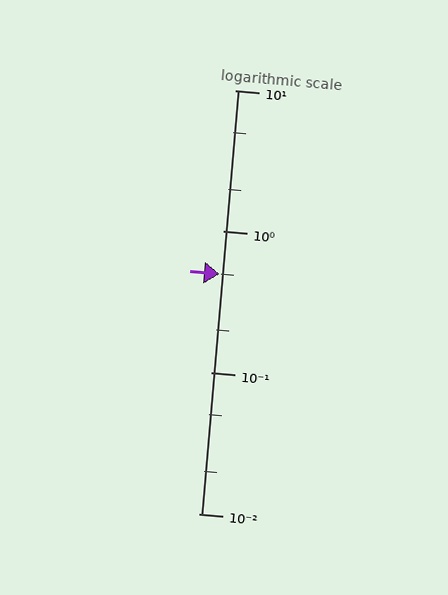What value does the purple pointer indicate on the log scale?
The pointer indicates approximately 0.5.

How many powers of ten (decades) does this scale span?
The scale spans 3 decades, from 0.01 to 10.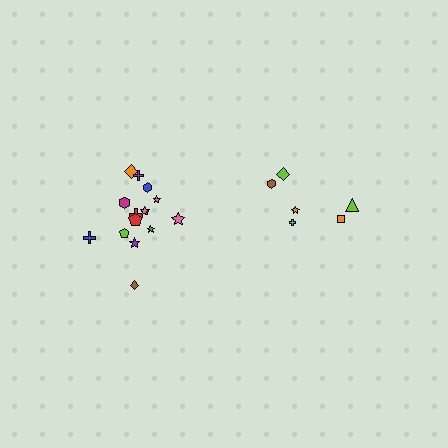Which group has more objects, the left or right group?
The left group.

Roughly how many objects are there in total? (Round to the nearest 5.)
Roughly 20 objects in total.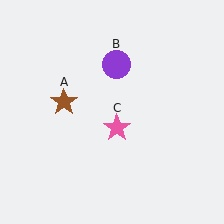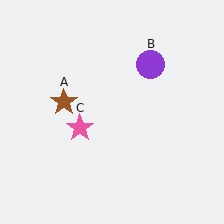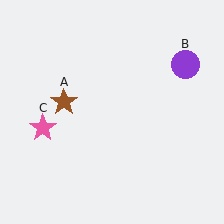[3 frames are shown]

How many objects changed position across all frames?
2 objects changed position: purple circle (object B), pink star (object C).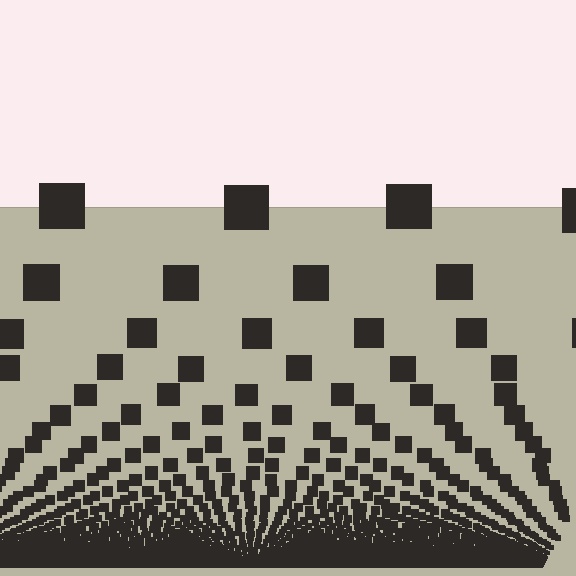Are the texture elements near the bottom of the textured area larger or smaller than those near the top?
Smaller. The gradient is inverted — elements near the bottom are smaller and denser.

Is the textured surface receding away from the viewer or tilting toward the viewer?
The surface appears to tilt toward the viewer. Texture elements get larger and sparser toward the top.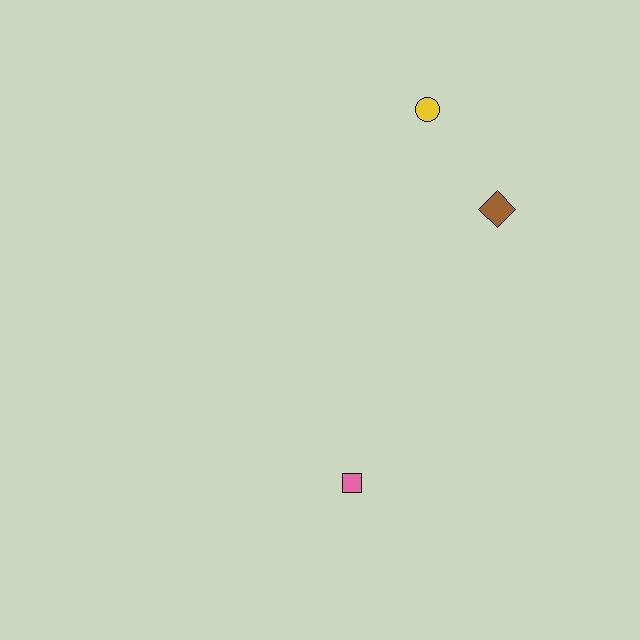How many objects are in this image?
There are 3 objects.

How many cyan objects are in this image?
There are no cyan objects.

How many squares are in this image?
There is 1 square.